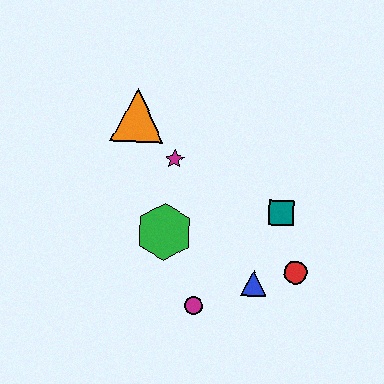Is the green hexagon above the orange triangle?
No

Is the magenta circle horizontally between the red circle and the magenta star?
Yes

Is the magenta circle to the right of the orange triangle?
Yes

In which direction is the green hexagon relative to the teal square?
The green hexagon is to the left of the teal square.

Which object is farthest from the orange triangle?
The red circle is farthest from the orange triangle.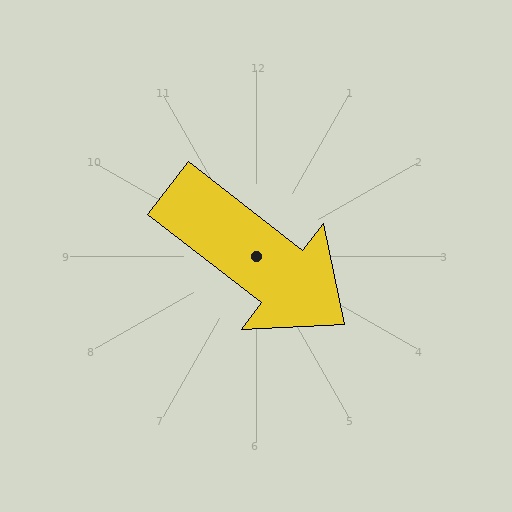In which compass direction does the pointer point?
Southeast.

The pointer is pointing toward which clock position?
Roughly 4 o'clock.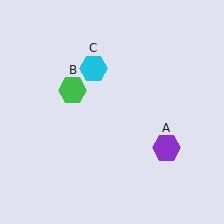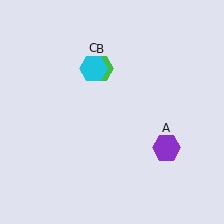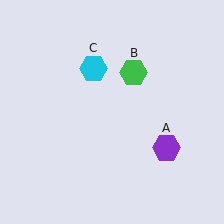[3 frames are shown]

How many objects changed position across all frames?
1 object changed position: green hexagon (object B).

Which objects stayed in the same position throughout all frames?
Purple hexagon (object A) and cyan hexagon (object C) remained stationary.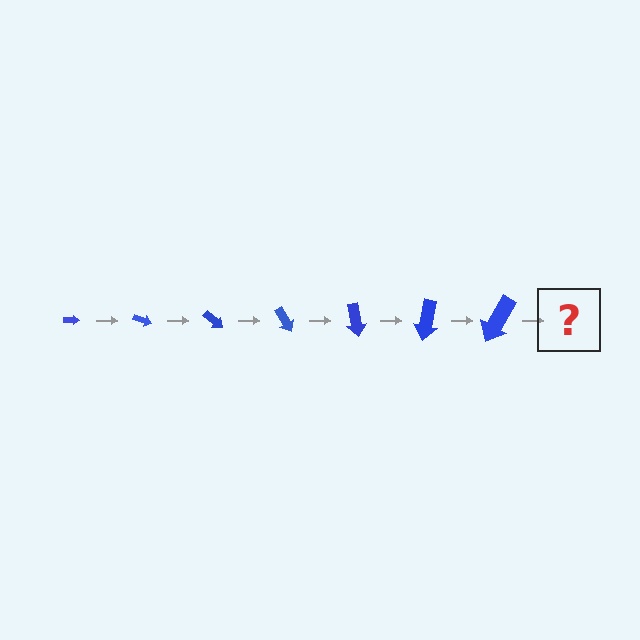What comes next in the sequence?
The next element should be an arrow, larger than the previous one and rotated 140 degrees from the start.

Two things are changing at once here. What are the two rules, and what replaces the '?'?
The two rules are that the arrow grows larger each step and it rotates 20 degrees each step. The '?' should be an arrow, larger than the previous one and rotated 140 degrees from the start.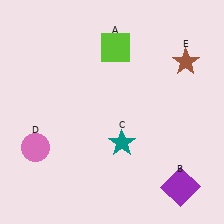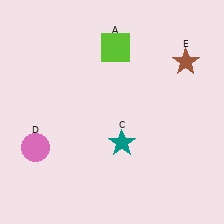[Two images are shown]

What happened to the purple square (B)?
The purple square (B) was removed in Image 2. It was in the bottom-right area of Image 1.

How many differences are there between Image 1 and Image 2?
There is 1 difference between the two images.